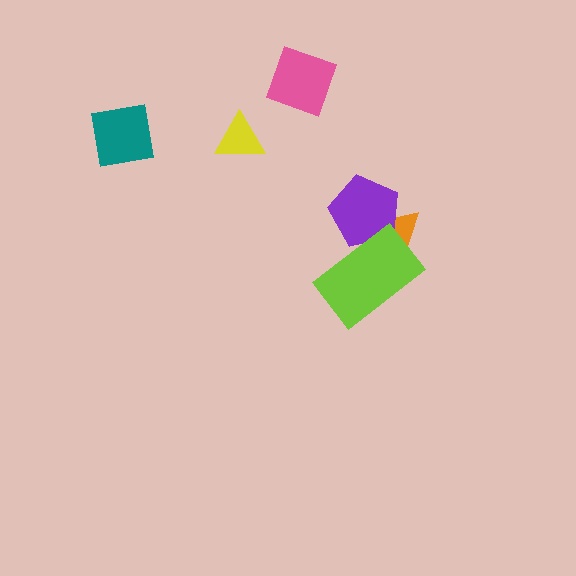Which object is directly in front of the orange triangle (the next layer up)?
The purple pentagon is directly in front of the orange triangle.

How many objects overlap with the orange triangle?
2 objects overlap with the orange triangle.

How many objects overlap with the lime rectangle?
2 objects overlap with the lime rectangle.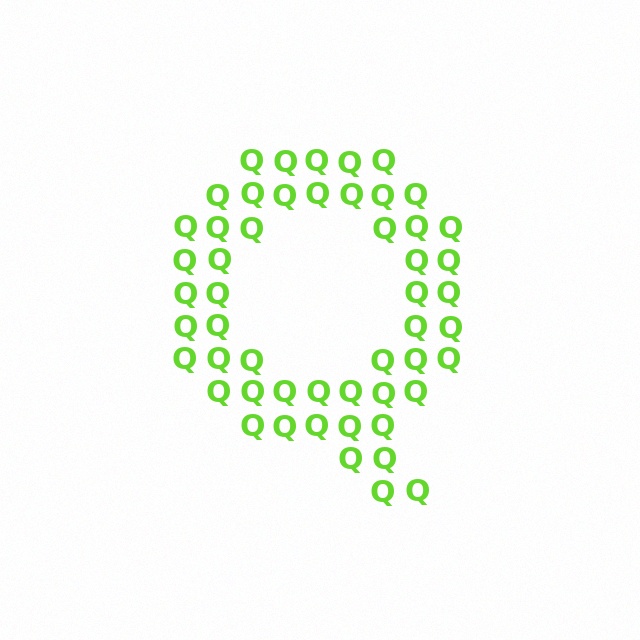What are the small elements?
The small elements are letter Q's.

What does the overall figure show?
The overall figure shows the letter Q.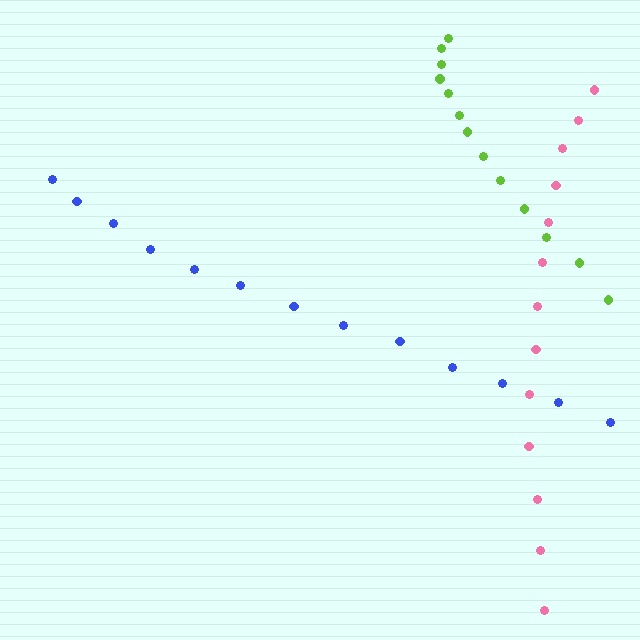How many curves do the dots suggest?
There are 3 distinct paths.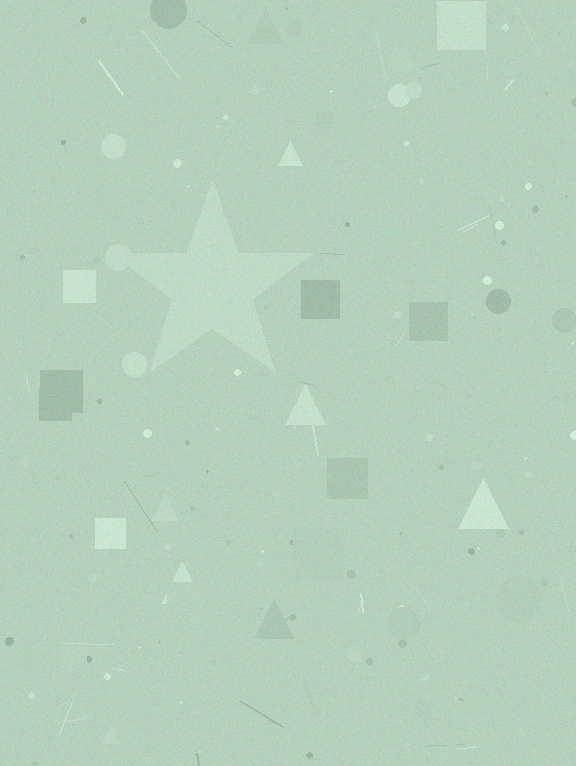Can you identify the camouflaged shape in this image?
The camouflaged shape is a star.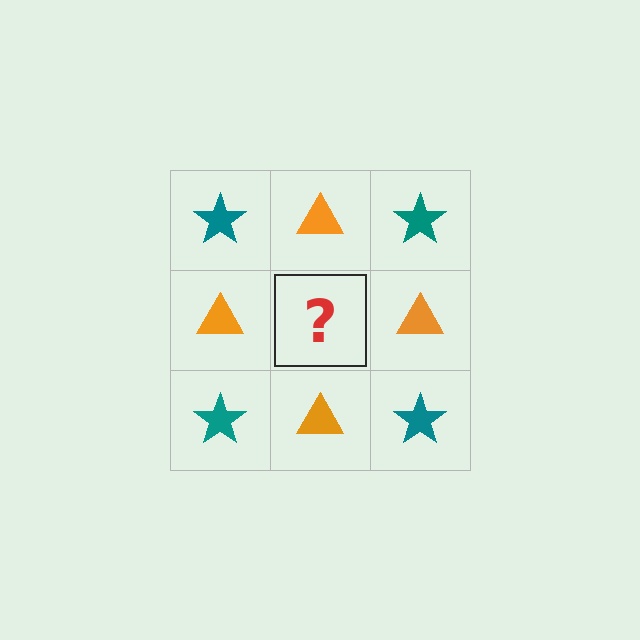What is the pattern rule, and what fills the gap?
The rule is that it alternates teal star and orange triangle in a checkerboard pattern. The gap should be filled with a teal star.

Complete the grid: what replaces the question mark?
The question mark should be replaced with a teal star.